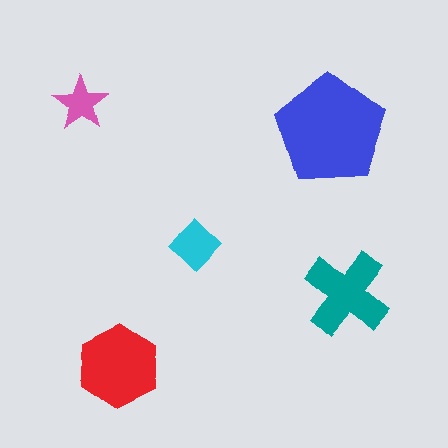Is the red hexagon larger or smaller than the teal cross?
Larger.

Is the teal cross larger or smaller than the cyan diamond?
Larger.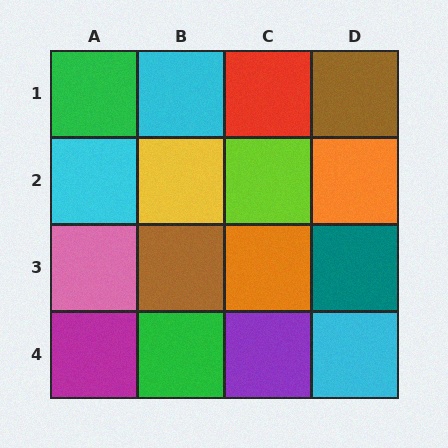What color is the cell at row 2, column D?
Orange.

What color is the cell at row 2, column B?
Yellow.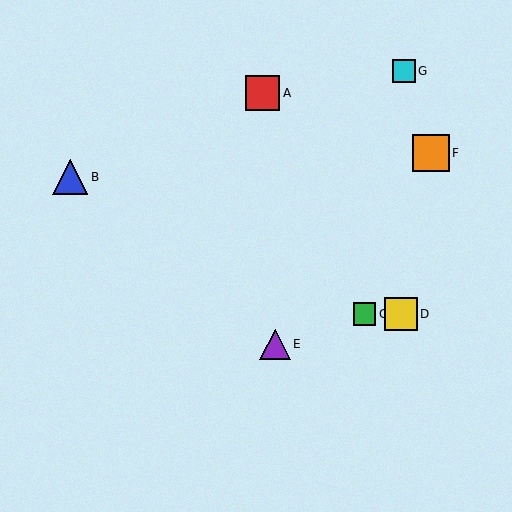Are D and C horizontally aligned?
Yes, both are at y≈314.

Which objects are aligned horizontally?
Objects C, D are aligned horizontally.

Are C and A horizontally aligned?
No, C is at y≈314 and A is at y≈93.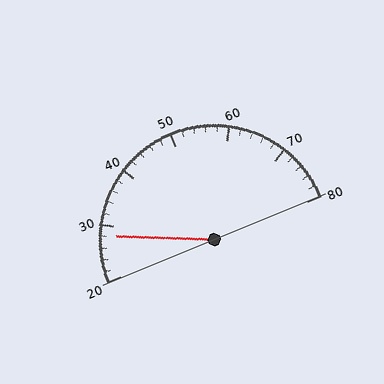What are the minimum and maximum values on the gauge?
The gauge ranges from 20 to 80.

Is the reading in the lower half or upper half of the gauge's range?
The reading is in the lower half of the range (20 to 80).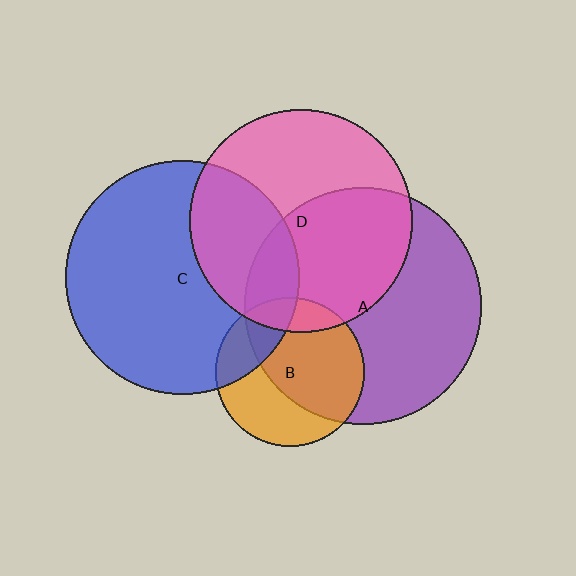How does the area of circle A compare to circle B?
Approximately 2.5 times.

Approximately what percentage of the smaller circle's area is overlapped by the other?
Approximately 10%.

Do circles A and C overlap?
Yes.